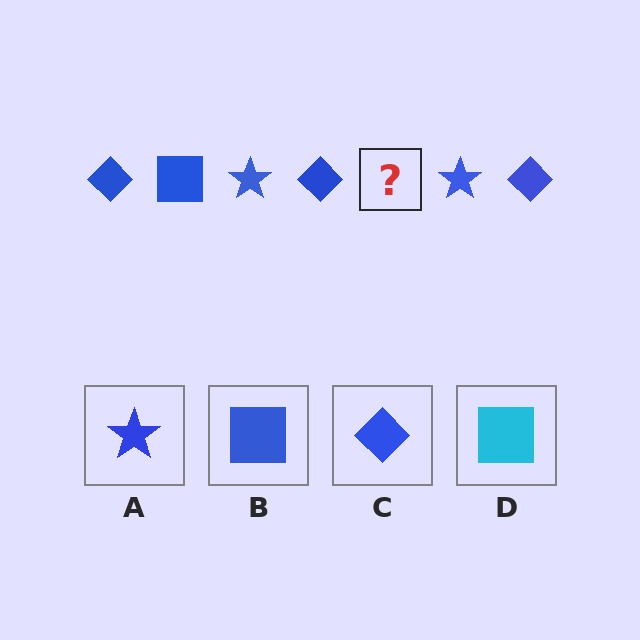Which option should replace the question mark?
Option B.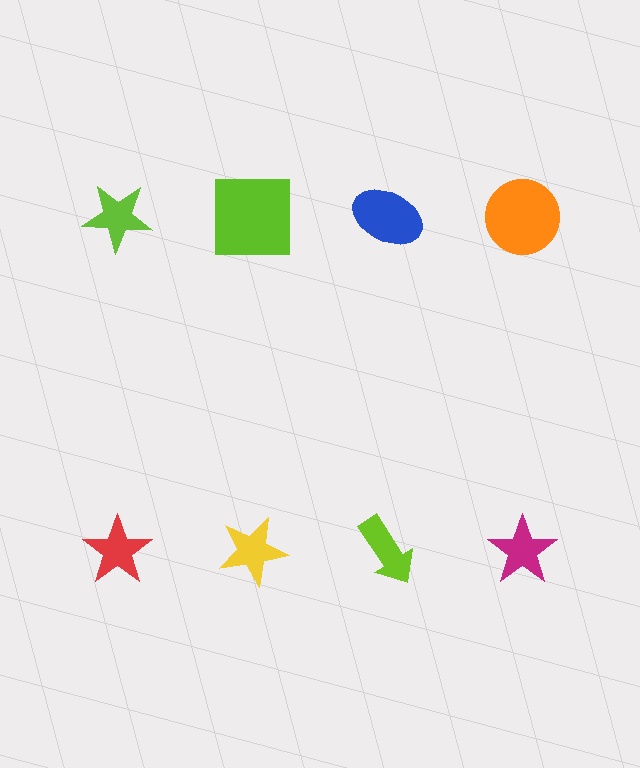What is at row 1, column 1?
A lime star.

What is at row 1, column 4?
An orange circle.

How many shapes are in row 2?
4 shapes.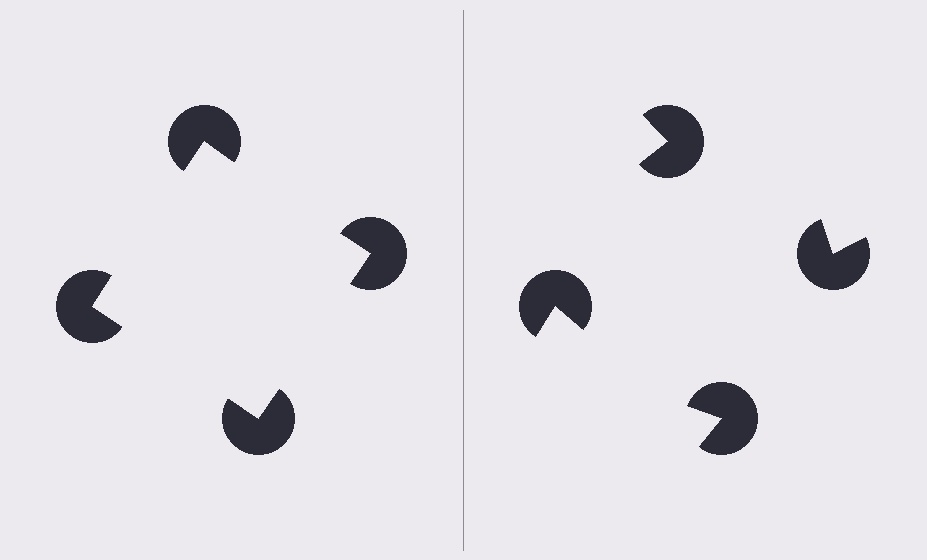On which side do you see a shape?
An illusory square appears on the left side. On the right side the wedge cuts are rotated, so no coherent shape forms.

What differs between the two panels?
The pac-man discs are positioned identically on both sides; only the wedge orientations differ. On the left they align to a square; on the right they are misaligned.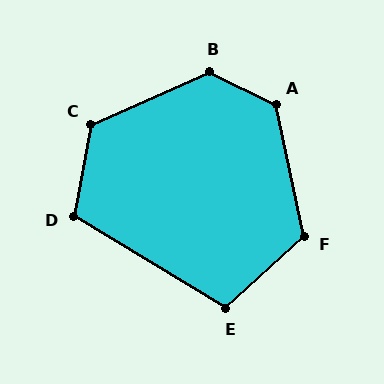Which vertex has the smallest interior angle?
E, at approximately 107 degrees.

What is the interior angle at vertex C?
Approximately 125 degrees (obtuse).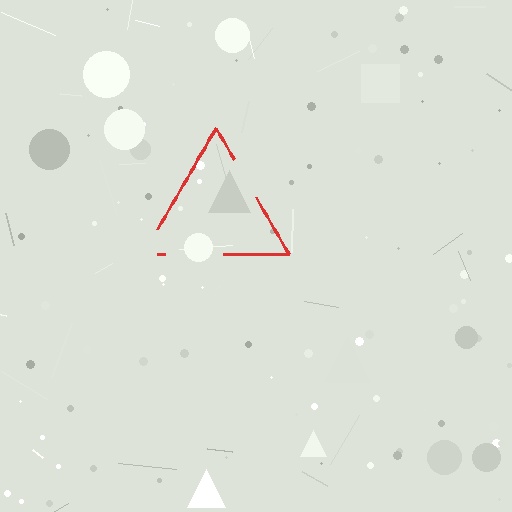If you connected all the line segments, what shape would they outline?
They would outline a triangle.